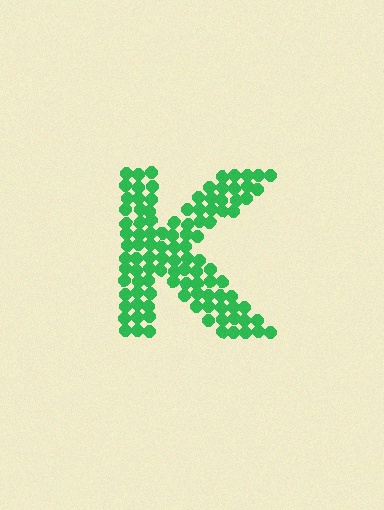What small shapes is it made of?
It is made of small circles.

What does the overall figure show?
The overall figure shows the letter K.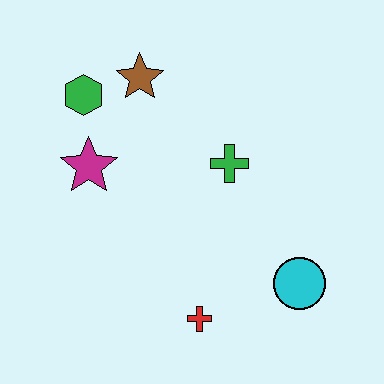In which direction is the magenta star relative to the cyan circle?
The magenta star is to the left of the cyan circle.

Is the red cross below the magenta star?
Yes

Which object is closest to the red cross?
The cyan circle is closest to the red cross.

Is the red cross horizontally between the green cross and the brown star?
Yes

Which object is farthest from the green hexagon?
The cyan circle is farthest from the green hexagon.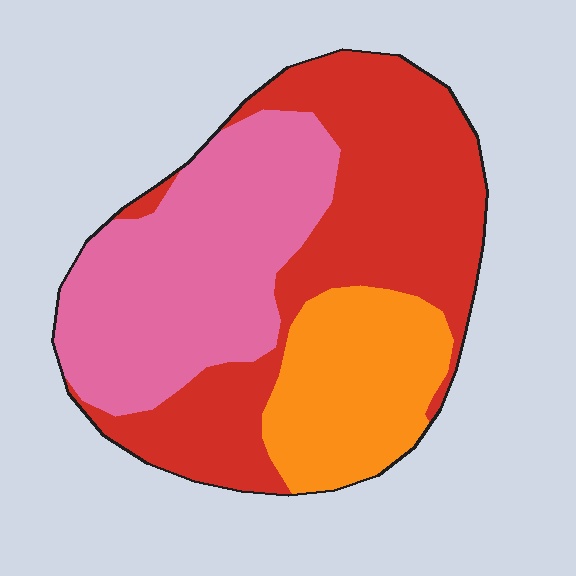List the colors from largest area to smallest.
From largest to smallest: red, pink, orange.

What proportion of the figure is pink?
Pink covers roughly 35% of the figure.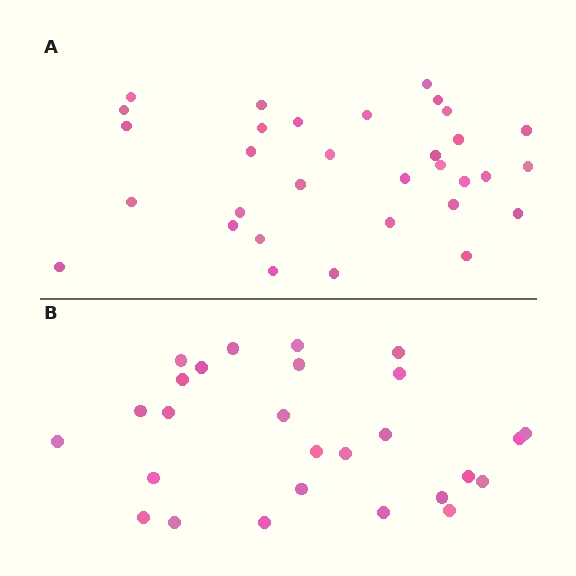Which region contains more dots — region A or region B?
Region A (the top region) has more dots.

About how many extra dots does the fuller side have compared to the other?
Region A has about 5 more dots than region B.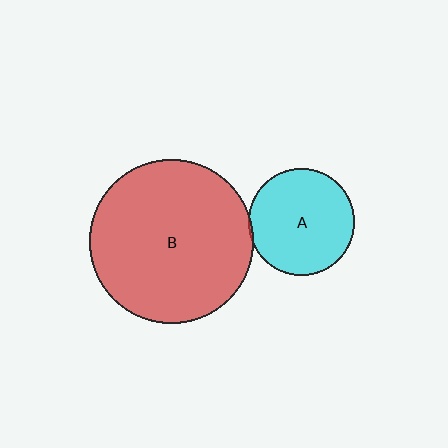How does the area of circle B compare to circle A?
Approximately 2.4 times.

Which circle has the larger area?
Circle B (red).